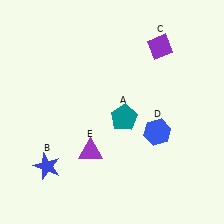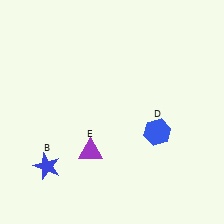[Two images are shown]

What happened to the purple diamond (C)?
The purple diamond (C) was removed in Image 2. It was in the top-right area of Image 1.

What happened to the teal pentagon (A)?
The teal pentagon (A) was removed in Image 2. It was in the bottom-right area of Image 1.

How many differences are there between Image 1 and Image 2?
There are 2 differences between the two images.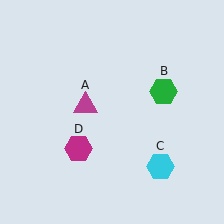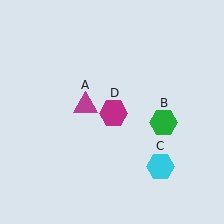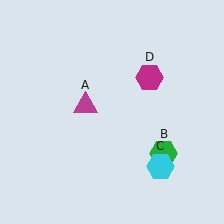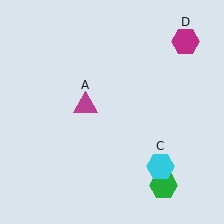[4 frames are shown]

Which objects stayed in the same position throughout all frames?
Magenta triangle (object A) and cyan hexagon (object C) remained stationary.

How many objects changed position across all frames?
2 objects changed position: green hexagon (object B), magenta hexagon (object D).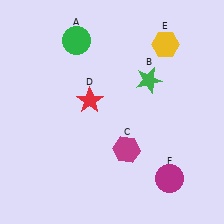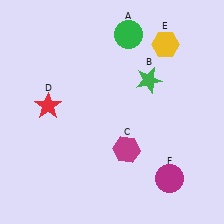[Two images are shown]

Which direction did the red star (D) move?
The red star (D) moved left.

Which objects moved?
The objects that moved are: the green circle (A), the red star (D).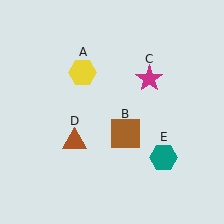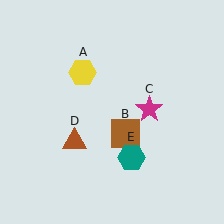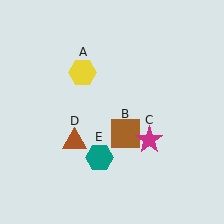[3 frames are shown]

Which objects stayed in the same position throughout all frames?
Yellow hexagon (object A) and brown square (object B) and brown triangle (object D) remained stationary.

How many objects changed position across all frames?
2 objects changed position: magenta star (object C), teal hexagon (object E).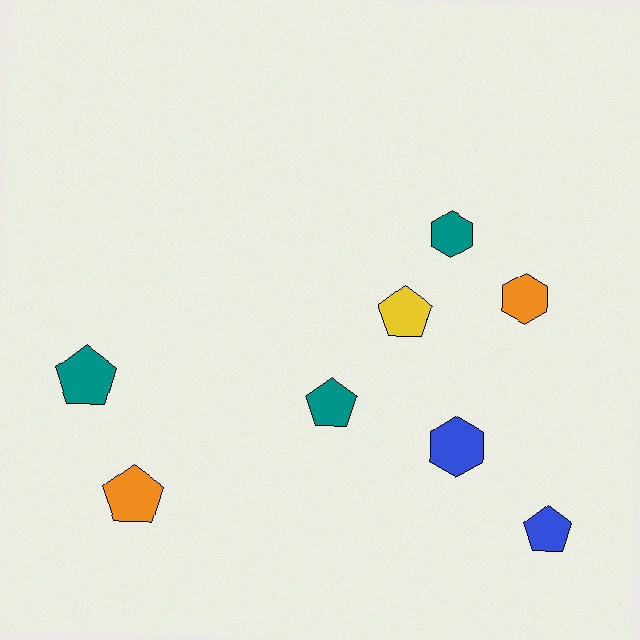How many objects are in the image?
There are 8 objects.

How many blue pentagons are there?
There is 1 blue pentagon.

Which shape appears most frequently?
Pentagon, with 5 objects.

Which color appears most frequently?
Teal, with 3 objects.